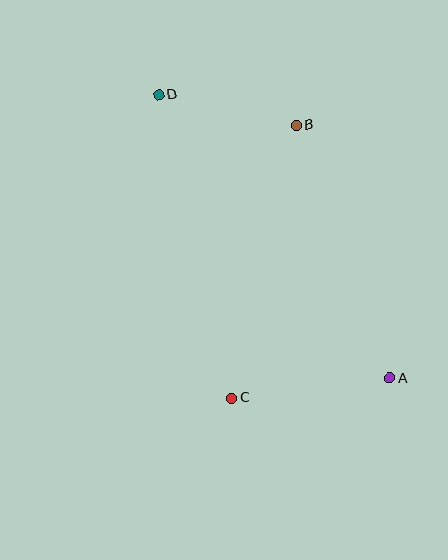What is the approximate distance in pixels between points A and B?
The distance between A and B is approximately 270 pixels.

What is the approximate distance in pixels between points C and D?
The distance between C and D is approximately 312 pixels.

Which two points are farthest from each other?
Points A and D are farthest from each other.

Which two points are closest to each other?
Points B and D are closest to each other.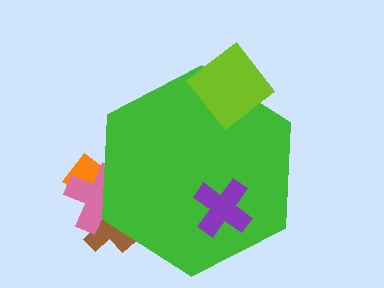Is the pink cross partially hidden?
Yes, the pink cross is partially hidden behind the green hexagon.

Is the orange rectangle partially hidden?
Yes, the orange rectangle is partially hidden behind the green hexagon.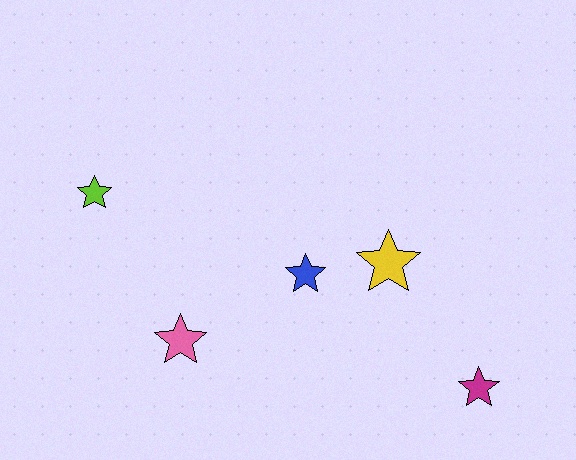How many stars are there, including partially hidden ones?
There are 5 stars.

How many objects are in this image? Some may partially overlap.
There are 5 objects.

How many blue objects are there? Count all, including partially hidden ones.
There is 1 blue object.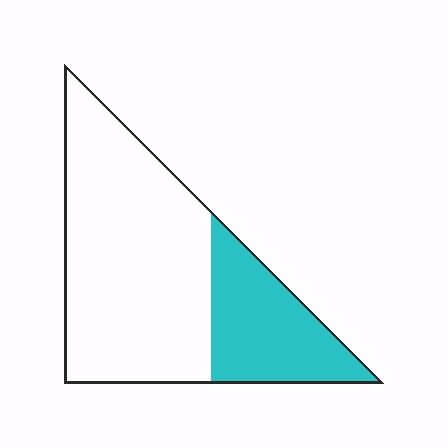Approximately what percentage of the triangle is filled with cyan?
Approximately 30%.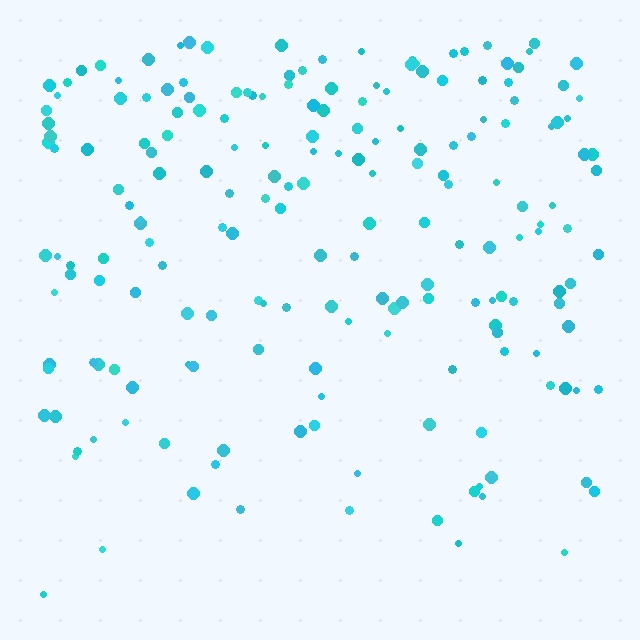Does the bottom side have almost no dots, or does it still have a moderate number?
Still a moderate number, just noticeably fewer than the top.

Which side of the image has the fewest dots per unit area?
The bottom.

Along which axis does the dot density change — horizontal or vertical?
Vertical.